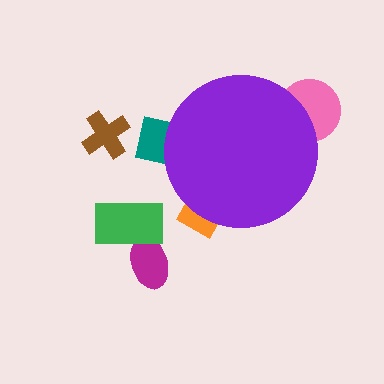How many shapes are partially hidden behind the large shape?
3 shapes are partially hidden.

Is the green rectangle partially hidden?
No, the green rectangle is fully visible.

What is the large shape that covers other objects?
A purple circle.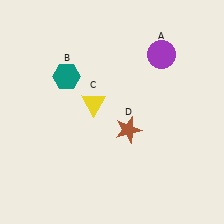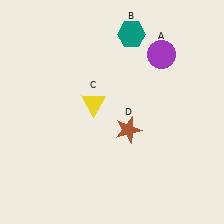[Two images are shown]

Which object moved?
The teal hexagon (B) moved right.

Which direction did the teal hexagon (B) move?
The teal hexagon (B) moved right.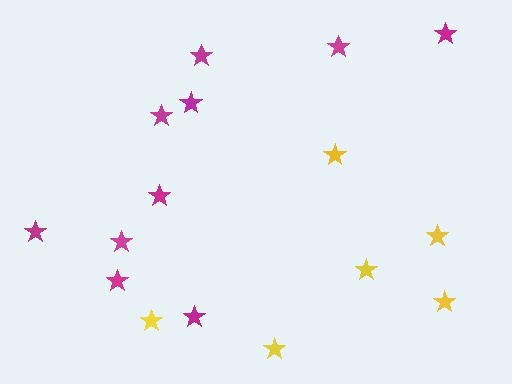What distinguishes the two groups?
There are 2 groups: one group of magenta stars (10) and one group of yellow stars (6).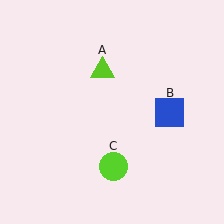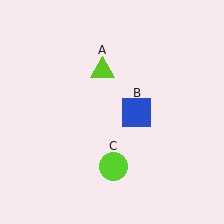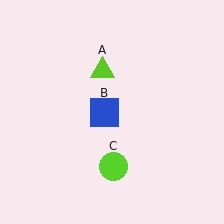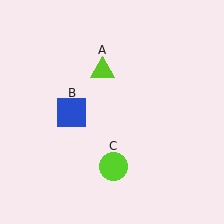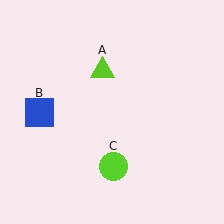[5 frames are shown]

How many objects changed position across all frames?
1 object changed position: blue square (object B).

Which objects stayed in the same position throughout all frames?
Lime triangle (object A) and lime circle (object C) remained stationary.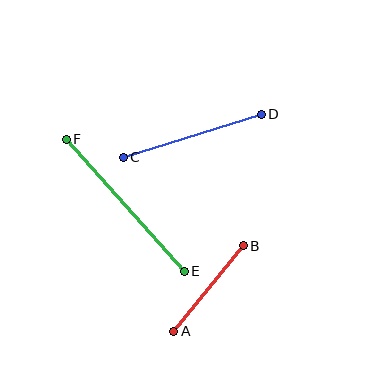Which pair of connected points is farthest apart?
Points E and F are farthest apart.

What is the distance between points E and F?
The distance is approximately 177 pixels.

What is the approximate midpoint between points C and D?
The midpoint is at approximately (192, 136) pixels.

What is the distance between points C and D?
The distance is approximately 145 pixels.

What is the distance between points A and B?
The distance is approximately 110 pixels.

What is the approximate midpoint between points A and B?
The midpoint is at approximately (209, 289) pixels.